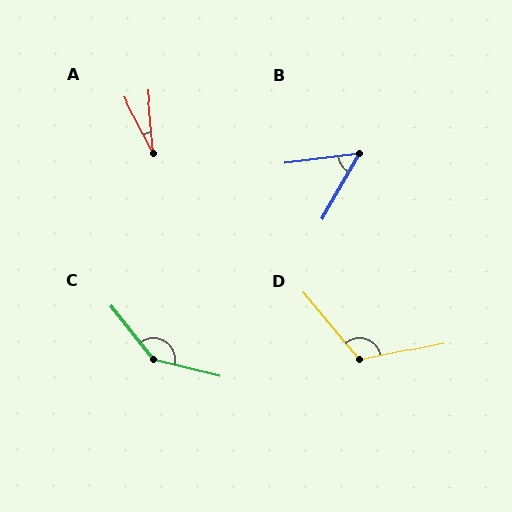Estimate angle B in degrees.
Approximately 53 degrees.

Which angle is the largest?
C, at approximately 143 degrees.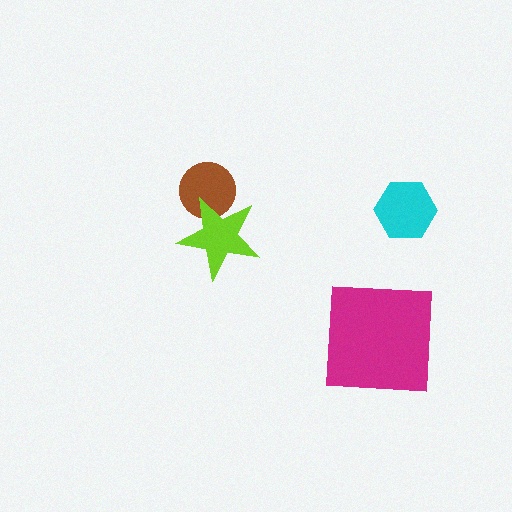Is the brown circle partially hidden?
Yes, it is partially covered by another shape.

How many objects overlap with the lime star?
1 object overlaps with the lime star.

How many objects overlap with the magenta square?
0 objects overlap with the magenta square.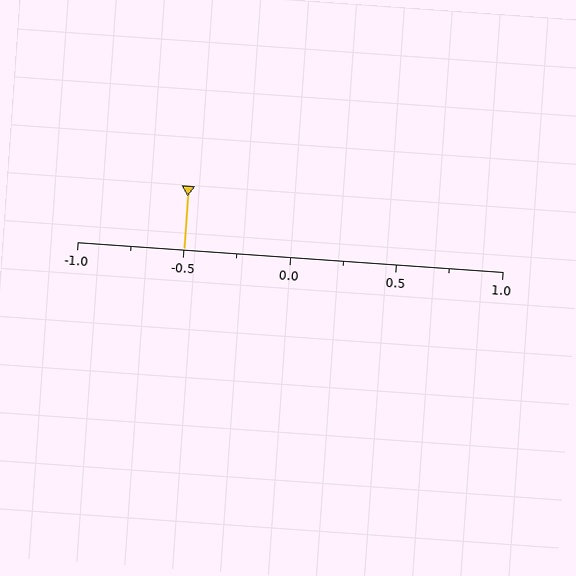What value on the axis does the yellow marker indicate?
The marker indicates approximately -0.5.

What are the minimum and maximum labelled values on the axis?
The axis runs from -1.0 to 1.0.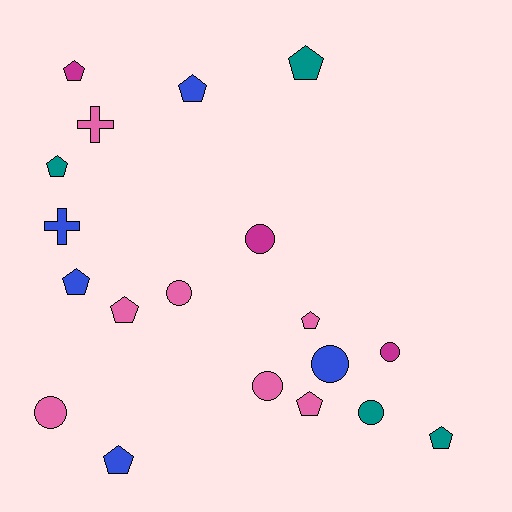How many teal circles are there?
There is 1 teal circle.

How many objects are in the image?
There are 19 objects.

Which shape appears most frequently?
Pentagon, with 10 objects.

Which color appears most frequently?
Pink, with 7 objects.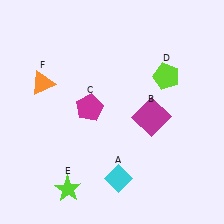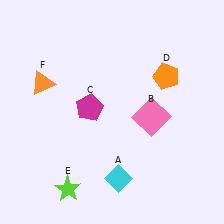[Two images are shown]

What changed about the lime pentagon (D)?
In Image 1, D is lime. In Image 2, it changed to orange.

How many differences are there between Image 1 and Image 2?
There are 2 differences between the two images.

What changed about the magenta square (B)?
In Image 1, B is magenta. In Image 2, it changed to pink.